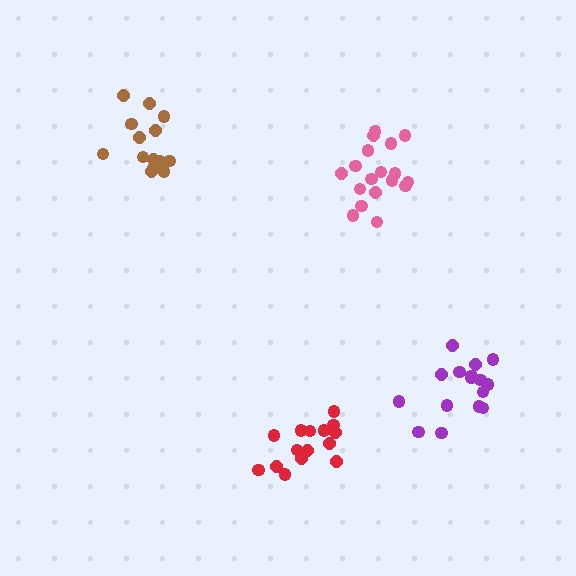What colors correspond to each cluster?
The clusters are colored: pink, red, purple, brown.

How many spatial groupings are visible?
There are 4 spatial groupings.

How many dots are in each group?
Group 1: 18 dots, Group 2: 15 dots, Group 3: 16 dots, Group 4: 14 dots (63 total).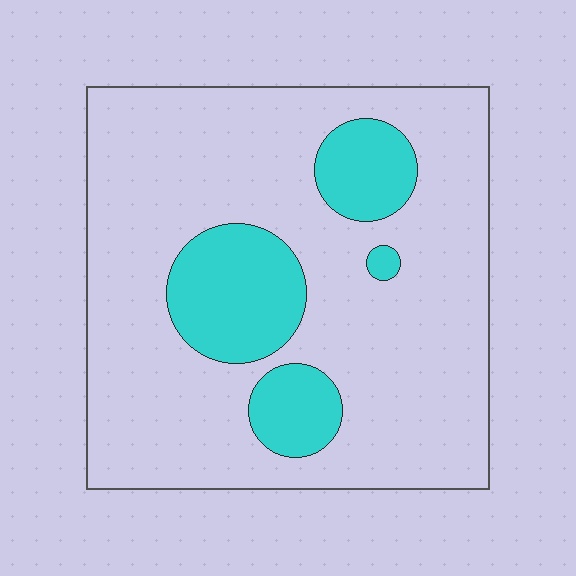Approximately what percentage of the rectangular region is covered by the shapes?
Approximately 20%.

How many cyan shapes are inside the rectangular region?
4.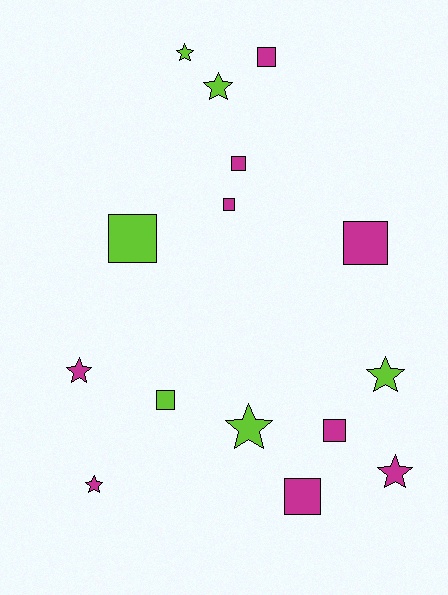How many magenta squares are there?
There are 6 magenta squares.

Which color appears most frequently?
Magenta, with 9 objects.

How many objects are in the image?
There are 15 objects.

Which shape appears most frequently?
Square, with 8 objects.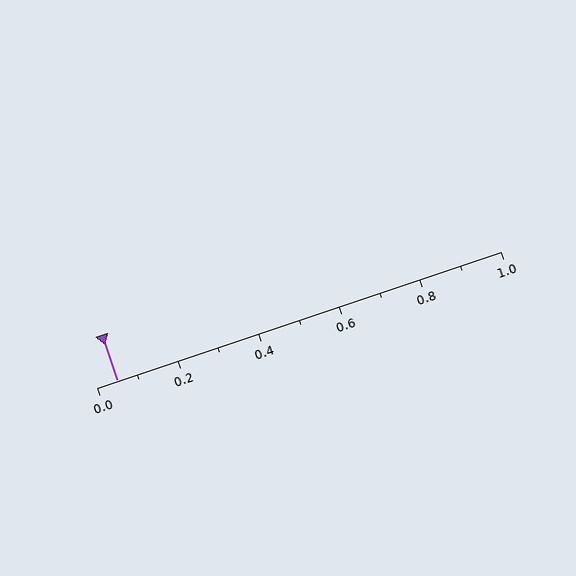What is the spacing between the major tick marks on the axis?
The major ticks are spaced 0.2 apart.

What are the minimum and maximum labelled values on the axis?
The axis runs from 0.0 to 1.0.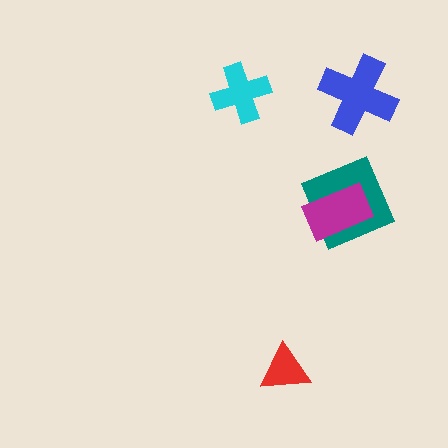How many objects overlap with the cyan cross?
0 objects overlap with the cyan cross.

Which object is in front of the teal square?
The magenta rectangle is in front of the teal square.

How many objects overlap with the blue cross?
0 objects overlap with the blue cross.